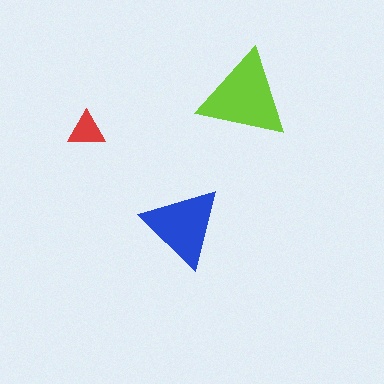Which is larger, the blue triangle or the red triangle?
The blue one.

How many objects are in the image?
There are 3 objects in the image.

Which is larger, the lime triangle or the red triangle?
The lime one.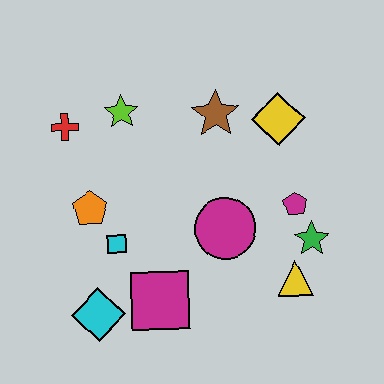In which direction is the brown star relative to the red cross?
The brown star is to the right of the red cross.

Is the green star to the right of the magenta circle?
Yes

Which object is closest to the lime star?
The red cross is closest to the lime star.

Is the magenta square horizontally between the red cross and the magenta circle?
Yes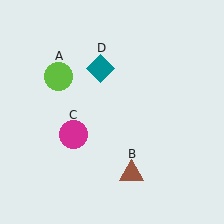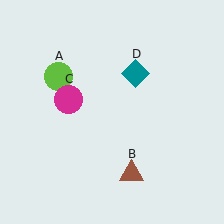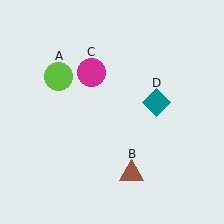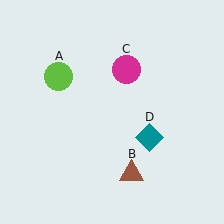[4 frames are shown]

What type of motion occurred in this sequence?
The magenta circle (object C), teal diamond (object D) rotated clockwise around the center of the scene.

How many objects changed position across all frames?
2 objects changed position: magenta circle (object C), teal diamond (object D).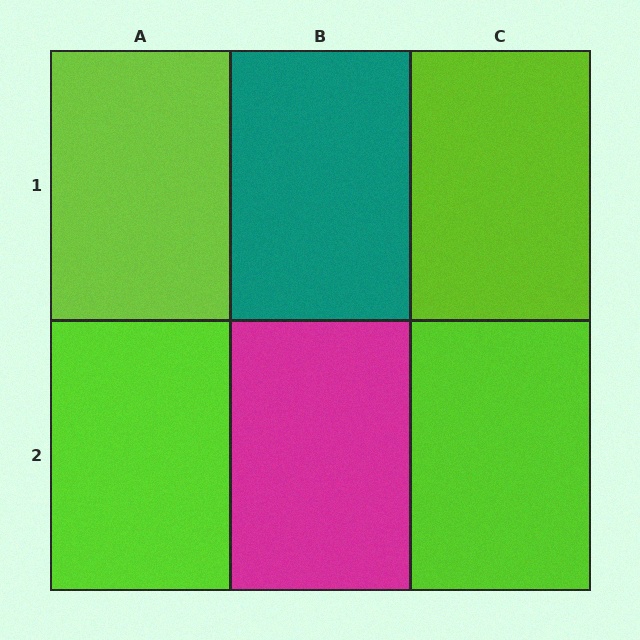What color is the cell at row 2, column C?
Lime.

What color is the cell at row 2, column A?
Lime.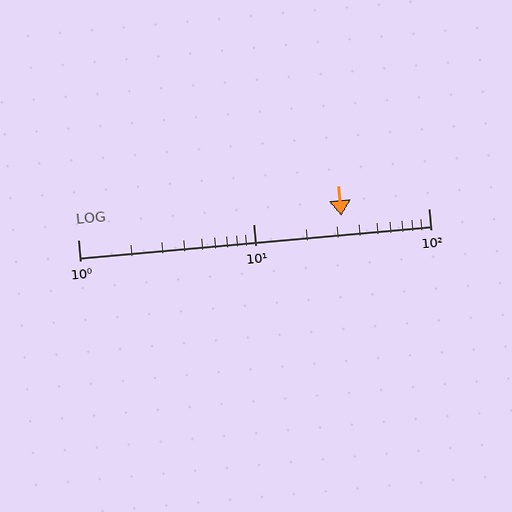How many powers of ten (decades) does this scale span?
The scale spans 2 decades, from 1 to 100.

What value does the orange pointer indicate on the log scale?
The pointer indicates approximately 32.